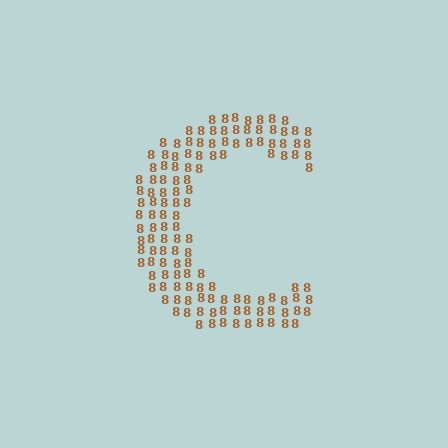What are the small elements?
The small elements are digit 8's.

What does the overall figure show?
The overall figure shows the letter C.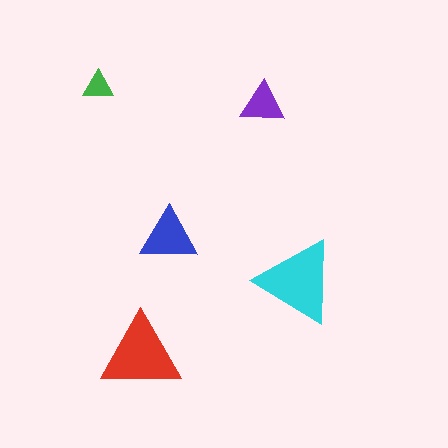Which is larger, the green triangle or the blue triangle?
The blue one.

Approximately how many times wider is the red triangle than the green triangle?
About 2.5 times wider.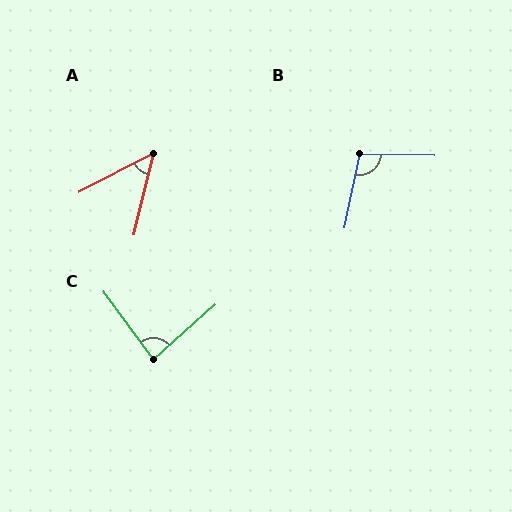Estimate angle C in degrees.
Approximately 84 degrees.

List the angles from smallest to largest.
A (50°), C (84°), B (100°).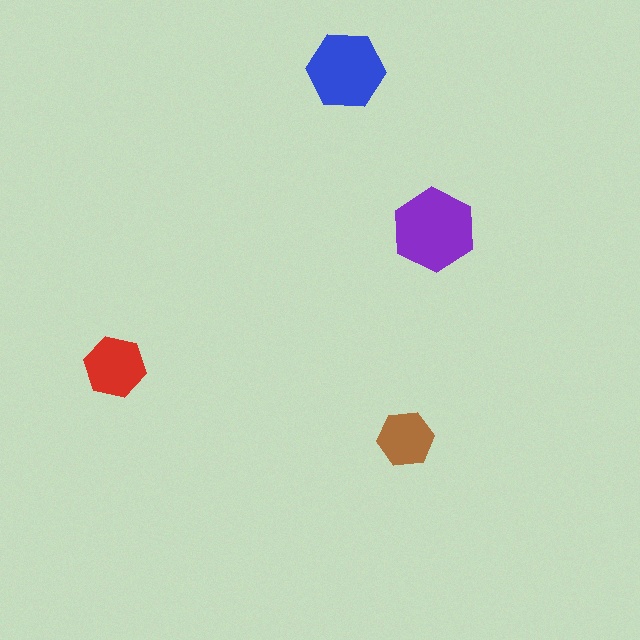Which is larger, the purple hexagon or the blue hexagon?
The purple one.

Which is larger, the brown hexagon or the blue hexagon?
The blue one.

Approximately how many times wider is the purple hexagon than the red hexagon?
About 1.5 times wider.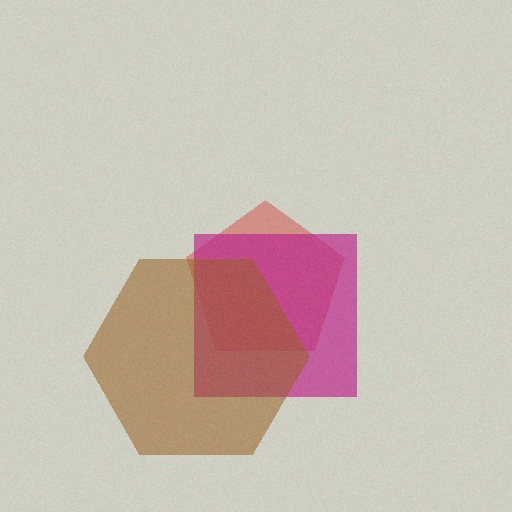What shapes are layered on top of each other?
The layered shapes are: a red pentagon, a magenta square, a brown hexagon.